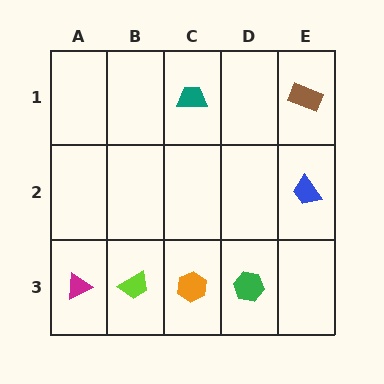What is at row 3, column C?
An orange hexagon.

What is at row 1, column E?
A brown rectangle.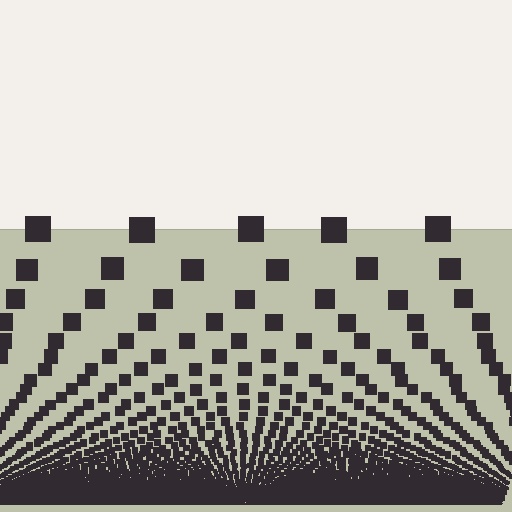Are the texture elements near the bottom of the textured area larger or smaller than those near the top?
Smaller. The gradient is inverted — elements near the bottom are smaller and denser.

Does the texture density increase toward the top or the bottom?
Density increases toward the bottom.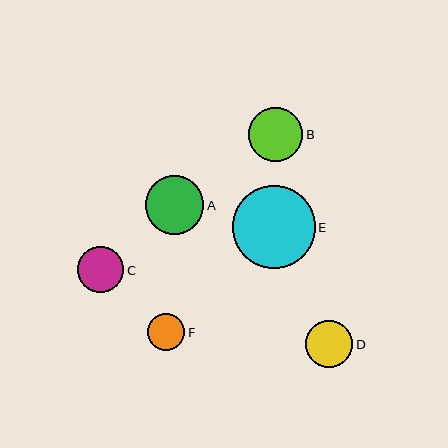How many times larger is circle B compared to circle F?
Circle B is approximately 1.5 times the size of circle F.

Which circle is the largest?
Circle E is the largest with a size of approximately 83 pixels.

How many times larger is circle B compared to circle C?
Circle B is approximately 1.2 times the size of circle C.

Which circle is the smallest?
Circle F is the smallest with a size of approximately 37 pixels.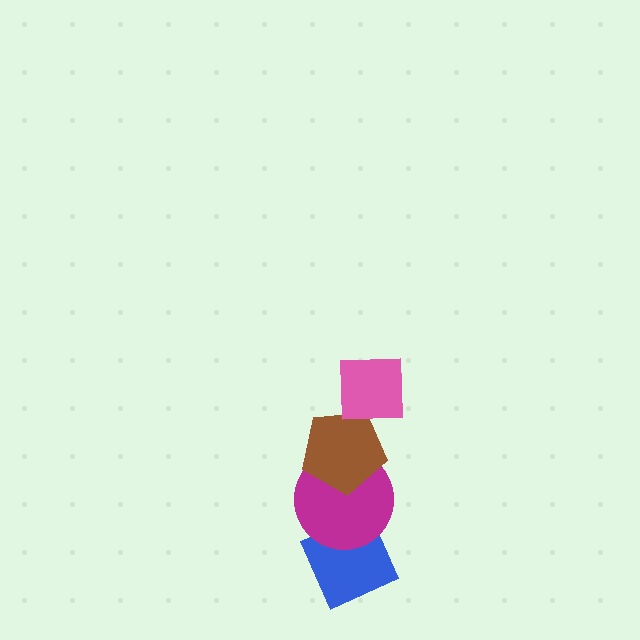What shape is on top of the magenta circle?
The brown pentagon is on top of the magenta circle.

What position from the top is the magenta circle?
The magenta circle is 3rd from the top.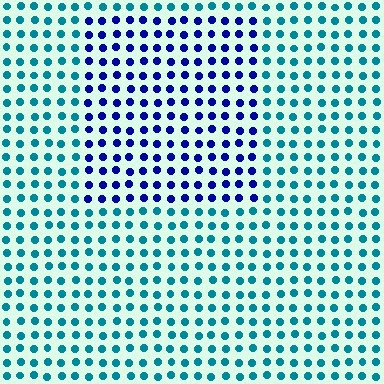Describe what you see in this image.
The image is filled with small teal elements in a uniform arrangement. A rectangle-shaped region is visible where the elements are tinted to a slightly different hue, forming a subtle color boundary.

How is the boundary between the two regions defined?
The boundary is defined purely by a slight shift in hue (about 51 degrees). Spacing, size, and orientation are identical on both sides.